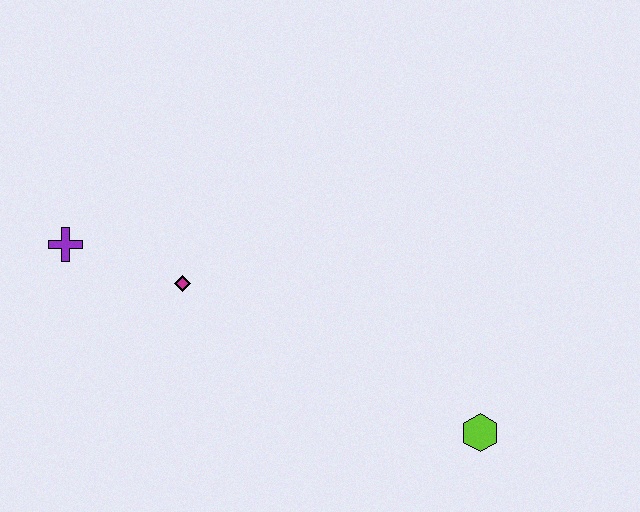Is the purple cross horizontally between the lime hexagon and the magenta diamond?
No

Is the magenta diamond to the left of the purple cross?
No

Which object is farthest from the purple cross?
The lime hexagon is farthest from the purple cross.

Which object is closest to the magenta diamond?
The purple cross is closest to the magenta diamond.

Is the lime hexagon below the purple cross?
Yes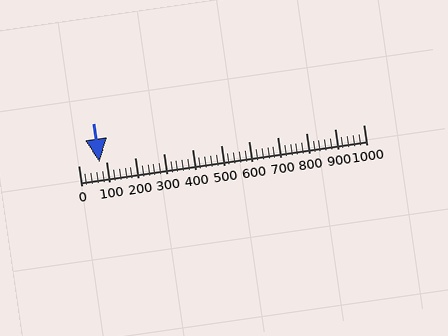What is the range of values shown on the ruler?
The ruler shows values from 0 to 1000.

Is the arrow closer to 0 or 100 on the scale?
The arrow is closer to 100.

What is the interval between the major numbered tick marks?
The major tick marks are spaced 100 units apart.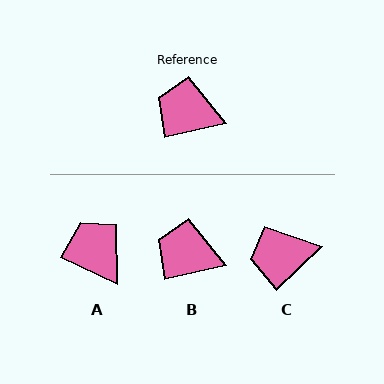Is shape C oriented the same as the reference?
No, it is off by about 31 degrees.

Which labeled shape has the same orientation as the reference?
B.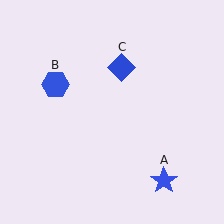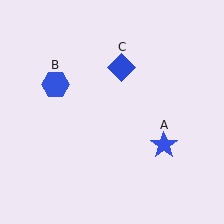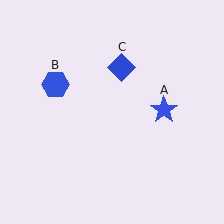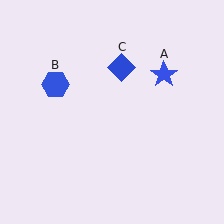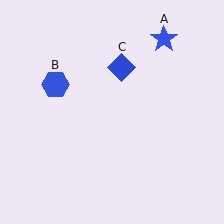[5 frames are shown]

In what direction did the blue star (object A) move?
The blue star (object A) moved up.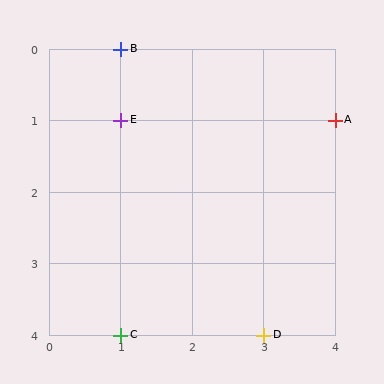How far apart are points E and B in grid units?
Points E and B are 1 row apart.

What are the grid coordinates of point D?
Point D is at grid coordinates (3, 4).